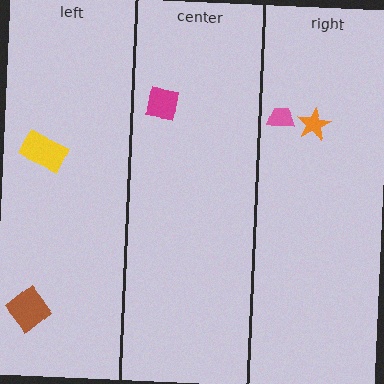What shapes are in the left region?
The brown diamond, the yellow rectangle.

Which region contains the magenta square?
The center region.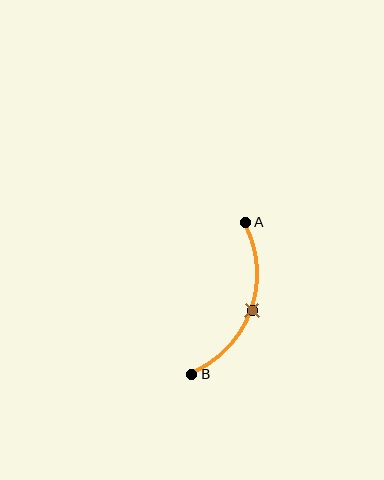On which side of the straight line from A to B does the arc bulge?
The arc bulges to the right of the straight line connecting A and B.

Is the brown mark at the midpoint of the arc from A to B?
Yes. The brown mark lies on the arc at equal arc-length from both A and B — it is the arc midpoint.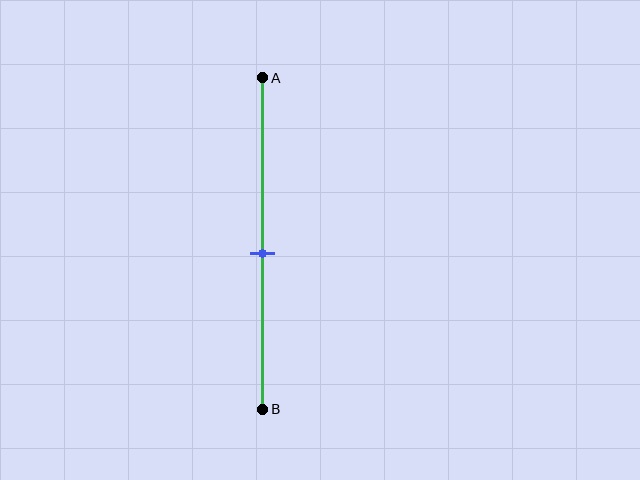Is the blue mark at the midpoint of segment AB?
No, the mark is at about 55% from A, not at the 50% midpoint.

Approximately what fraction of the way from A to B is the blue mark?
The blue mark is approximately 55% of the way from A to B.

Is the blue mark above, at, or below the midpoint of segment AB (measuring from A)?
The blue mark is below the midpoint of segment AB.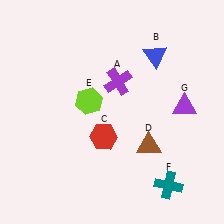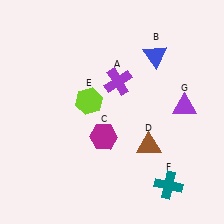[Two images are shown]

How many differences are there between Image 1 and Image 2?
There is 1 difference between the two images.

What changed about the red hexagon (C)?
In Image 1, C is red. In Image 2, it changed to magenta.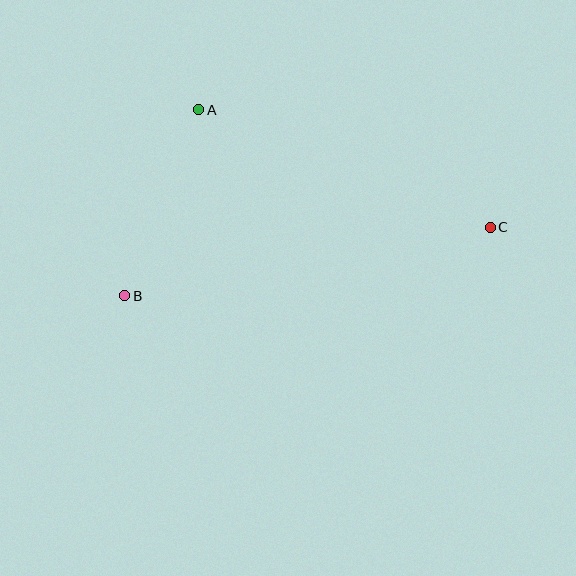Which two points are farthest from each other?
Points B and C are farthest from each other.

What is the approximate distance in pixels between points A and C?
The distance between A and C is approximately 314 pixels.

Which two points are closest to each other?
Points A and B are closest to each other.